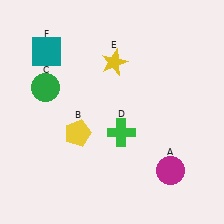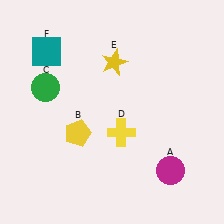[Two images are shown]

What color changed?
The cross (D) changed from green in Image 1 to yellow in Image 2.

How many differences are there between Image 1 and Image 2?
There is 1 difference between the two images.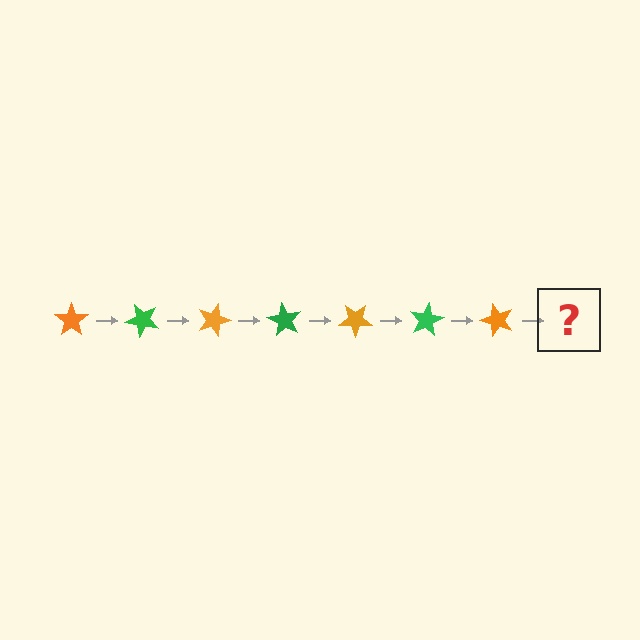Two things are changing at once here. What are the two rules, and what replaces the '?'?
The two rules are that it rotates 45 degrees each step and the color cycles through orange and green. The '?' should be a green star, rotated 315 degrees from the start.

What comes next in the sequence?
The next element should be a green star, rotated 315 degrees from the start.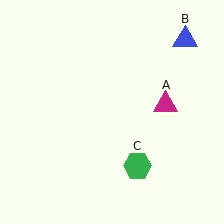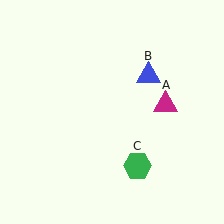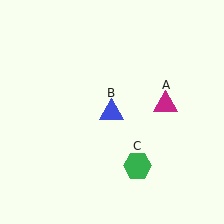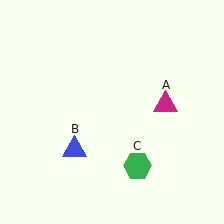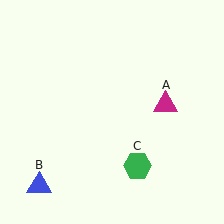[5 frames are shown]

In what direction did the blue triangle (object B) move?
The blue triangle (object B) moved down and to the left.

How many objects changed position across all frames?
1 object changed position: blue triangle (object B).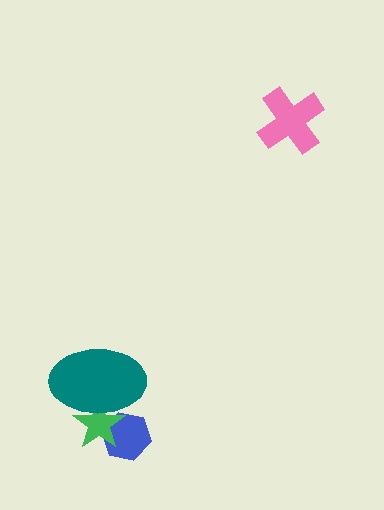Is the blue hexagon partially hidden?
Yes, it is partially covered by another shape.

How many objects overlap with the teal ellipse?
2 objects overlap with the teal ellipse.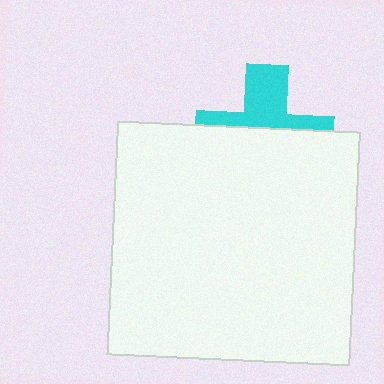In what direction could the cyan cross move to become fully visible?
The cyan cross could move up. That would shift it out from behind the white rectangle entirely.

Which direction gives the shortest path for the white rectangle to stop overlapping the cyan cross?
Moving down gives the shortest separation.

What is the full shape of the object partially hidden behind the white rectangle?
The partially hidden object is a cyan cross.